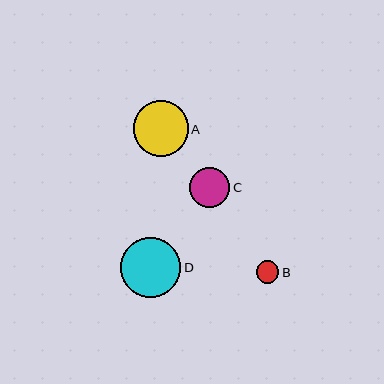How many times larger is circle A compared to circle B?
Circle A is approximately 2.5 times the size of circle B.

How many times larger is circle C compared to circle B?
Circle C is approximately 1.8 times the size of circle B.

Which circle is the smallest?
Circle B is the smallest with a size of approximately 22 pixels.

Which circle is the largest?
Circle D is the largest with a size of approximately 60 pixels.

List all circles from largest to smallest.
From largest to smallest: D, A, C, B.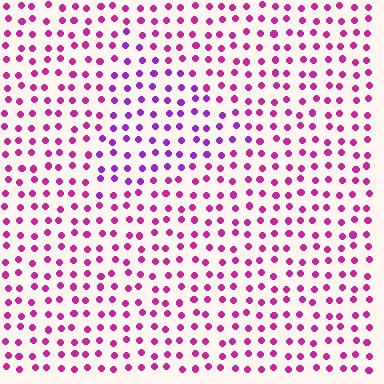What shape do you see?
I see a triangle.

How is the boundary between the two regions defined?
The boundary is defined purely by a slight shift in hue (about 33 degrees). Spacing, size, and orientation are identical on both sides.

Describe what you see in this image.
The image is filled with small magenta elements in a uniform arrangement. A triangle-shaped region is visible where the elements are tinted to a slightly different hue, forming a subtle color boundary.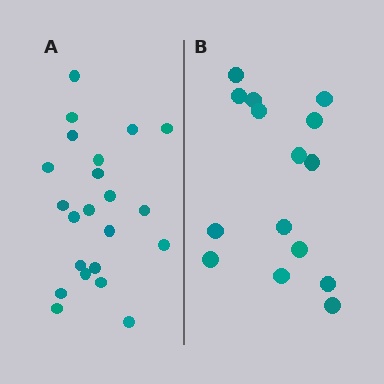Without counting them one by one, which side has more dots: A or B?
Region A (the left region) has more dots.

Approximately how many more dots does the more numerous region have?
Region A has roughly 8 or so more dots than region B.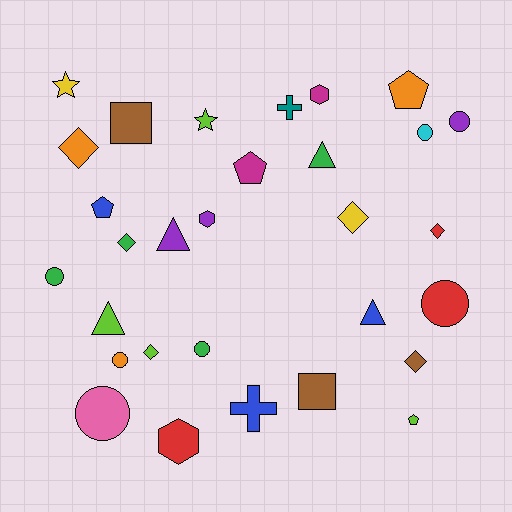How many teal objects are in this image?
There is 1 teal object.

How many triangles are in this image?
There are 4 triangles.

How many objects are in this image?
There are 30 objects.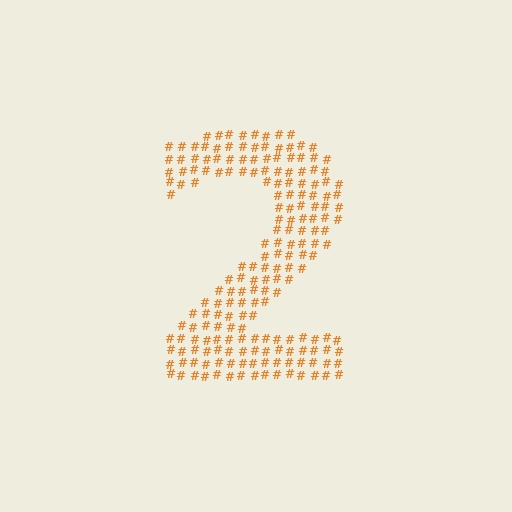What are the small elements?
The small elements are hash symbols.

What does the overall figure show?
The overall figure shows the digit 2.